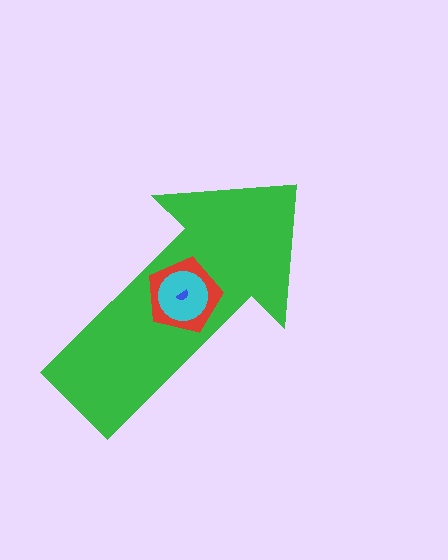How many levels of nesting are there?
4.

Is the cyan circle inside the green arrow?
Yes.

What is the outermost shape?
The green arrow.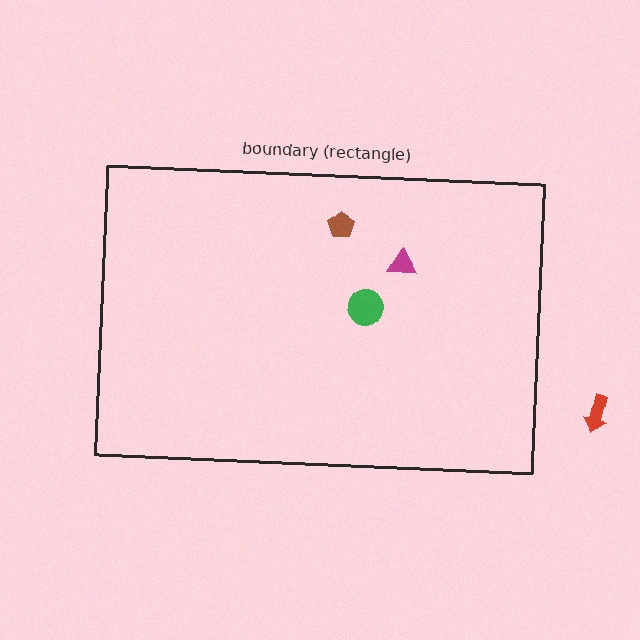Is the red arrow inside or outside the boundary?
Outside.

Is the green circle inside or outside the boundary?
Inside.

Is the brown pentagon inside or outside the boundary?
Inside.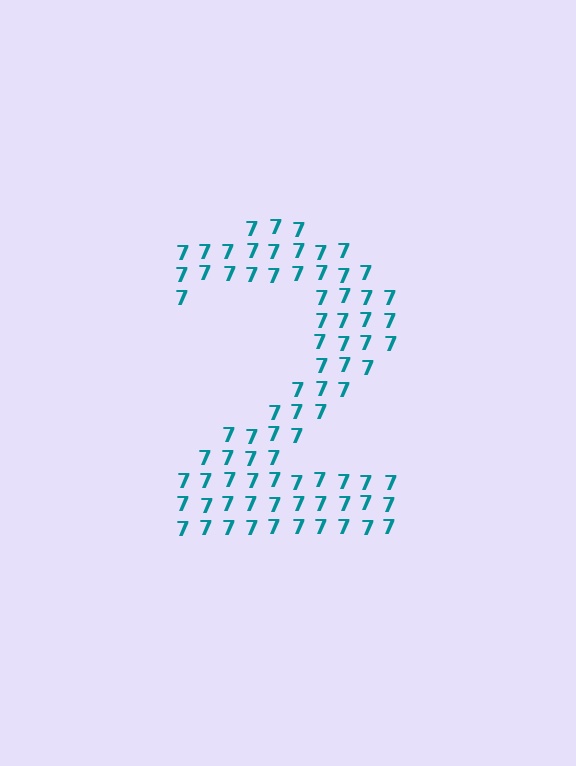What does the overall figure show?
The overall figure shows the digit 2.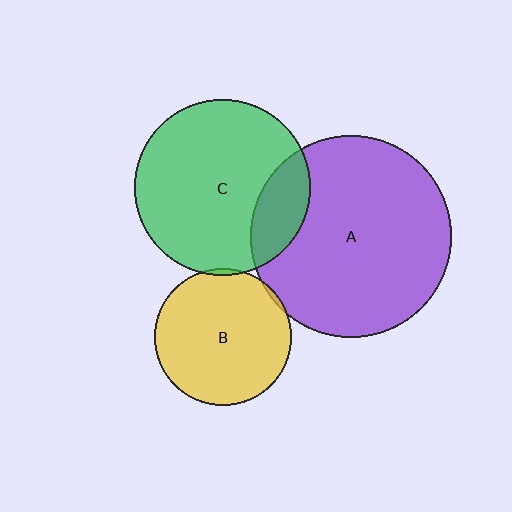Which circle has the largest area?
Circle A (purple).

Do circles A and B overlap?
Yes.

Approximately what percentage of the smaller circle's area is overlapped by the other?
Approximately 5%.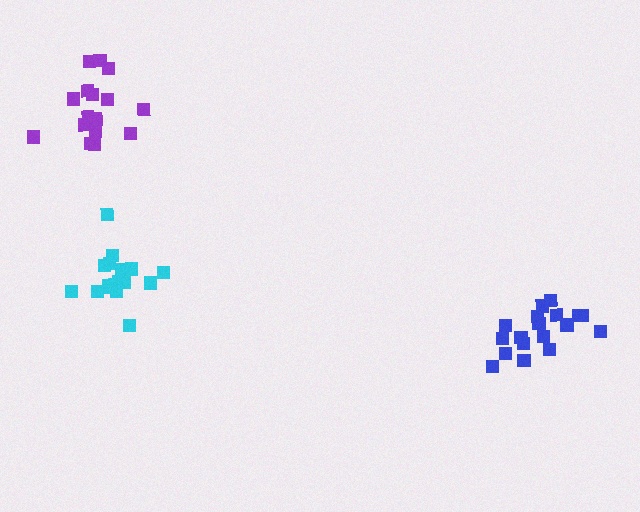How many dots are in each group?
Group 1: 18 dots, Group 2: 18 dots, Group 3: 16 dots (52 total).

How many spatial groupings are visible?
There are 3 spatial groupings.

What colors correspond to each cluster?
The clusters are colored: blue, cyan, purple.